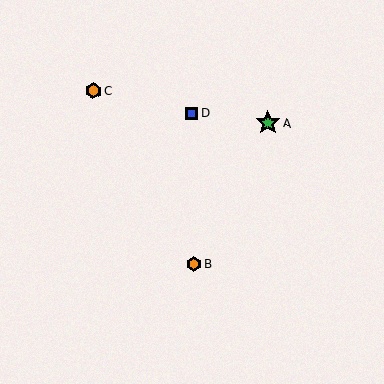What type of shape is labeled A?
Shape A is a green star.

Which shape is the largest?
The green star (labeled A) is the largest.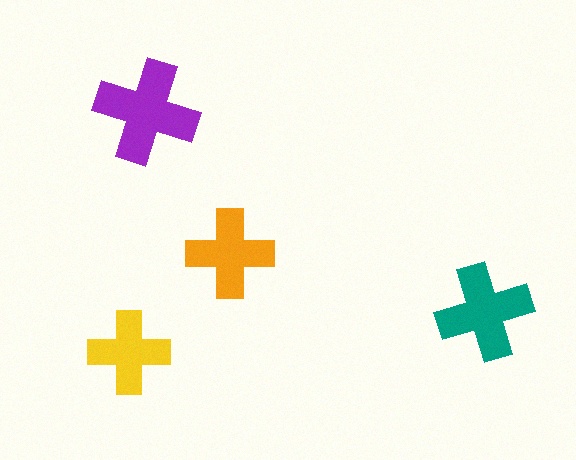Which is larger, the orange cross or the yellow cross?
The orange one.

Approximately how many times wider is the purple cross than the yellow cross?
About 1.5 times wider.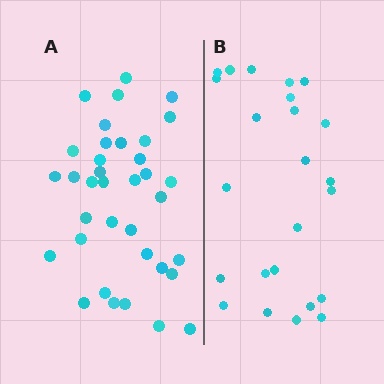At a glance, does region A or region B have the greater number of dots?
Region A (the left region) has more dots.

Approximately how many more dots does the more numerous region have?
Region A has roughly 12 or so more dots than region B.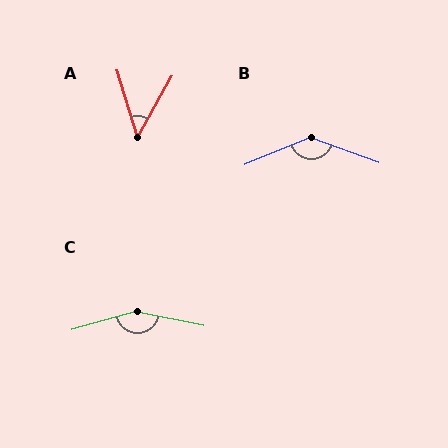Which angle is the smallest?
A, at approximately 46 degrees.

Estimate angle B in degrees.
Approximately 138 degrees.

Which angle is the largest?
C, at approximately 152 degrees.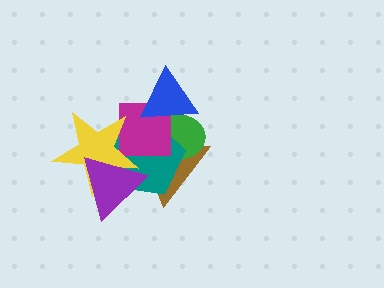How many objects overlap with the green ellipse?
5 objects overlap with the green ellipse.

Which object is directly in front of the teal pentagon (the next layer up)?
The magenta square is directly in front of the teal pentagon.